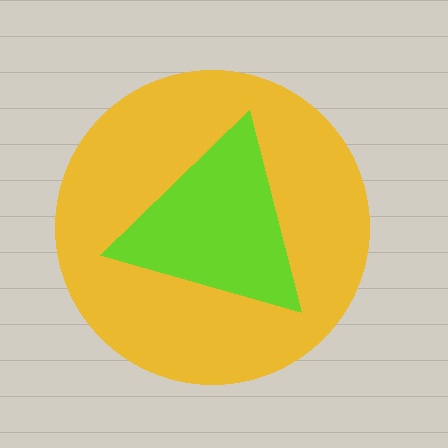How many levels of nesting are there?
2.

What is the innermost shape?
The lime triangle.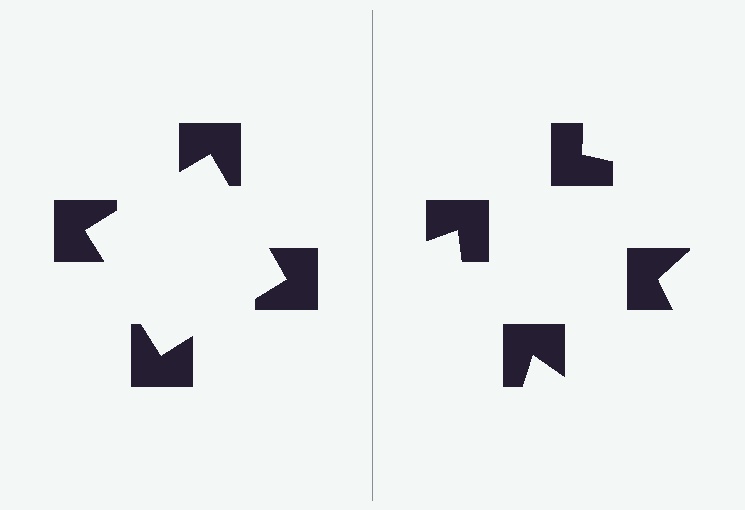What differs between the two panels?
The notched squares are positioned identically on both sides; only the wedge orientations differ. On the left they align to a square; on the right they are misaligned.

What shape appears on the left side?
An illusory square.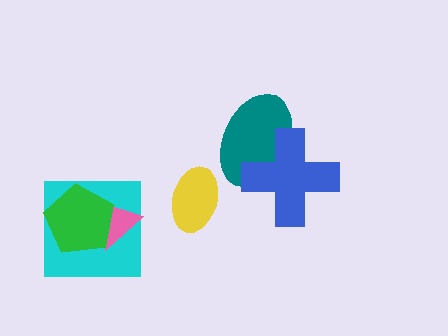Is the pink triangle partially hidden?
Yes, it is partially covered by another shape.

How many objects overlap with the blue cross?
1 object overlaps with the blue cross.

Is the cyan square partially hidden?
Yes, it is partially covered by another shape.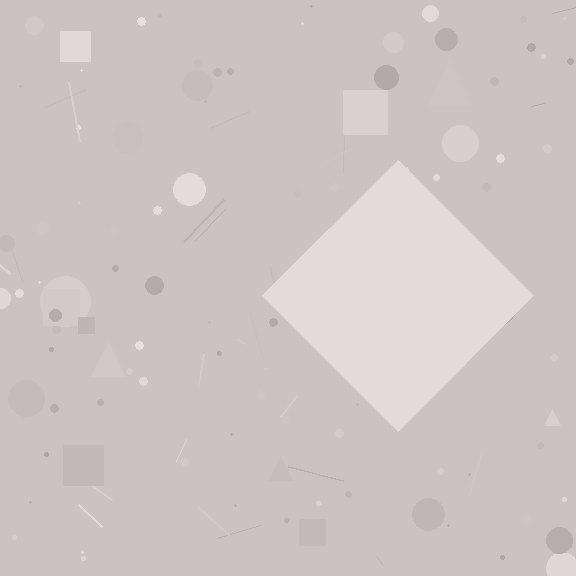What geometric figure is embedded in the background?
A diamond is embedded in the background.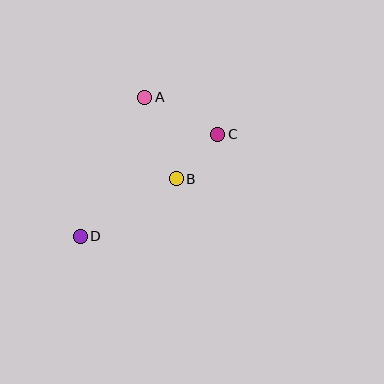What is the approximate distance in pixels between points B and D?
The distance between B and D is approximately 112 pixels.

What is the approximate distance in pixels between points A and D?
The distance between A and D is approximately 153 pixels.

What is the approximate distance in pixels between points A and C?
The distance between A and C is approximately 82 pixels.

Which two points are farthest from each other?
Points C and D are farthest from each other.